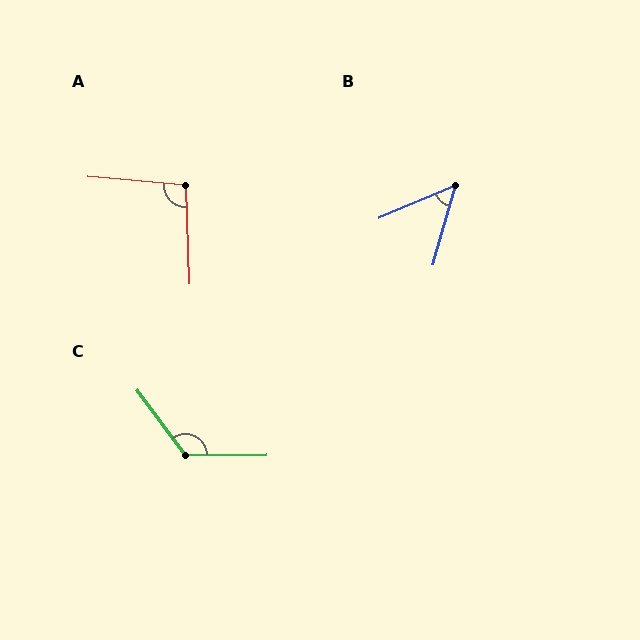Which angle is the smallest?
B, at approximately 51 degrees.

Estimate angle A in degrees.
Approximately 97 degrees.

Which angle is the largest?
C, at approximately 126 degrees.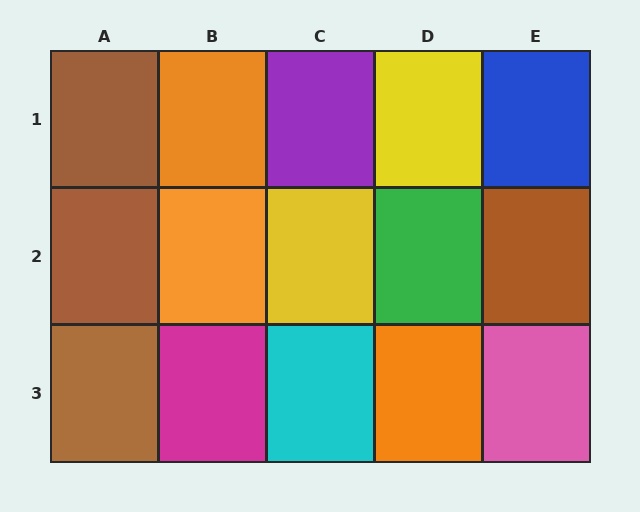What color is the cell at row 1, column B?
Orange.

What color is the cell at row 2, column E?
Brown.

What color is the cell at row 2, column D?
Green.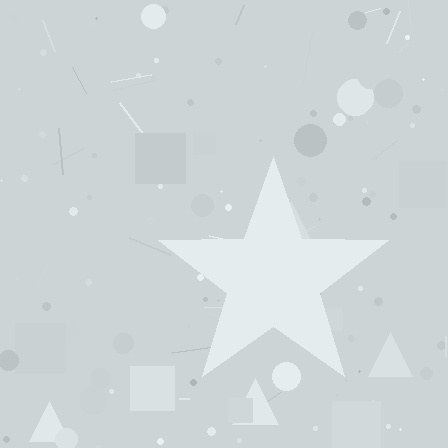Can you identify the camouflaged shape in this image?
The camouflaged shape is a star.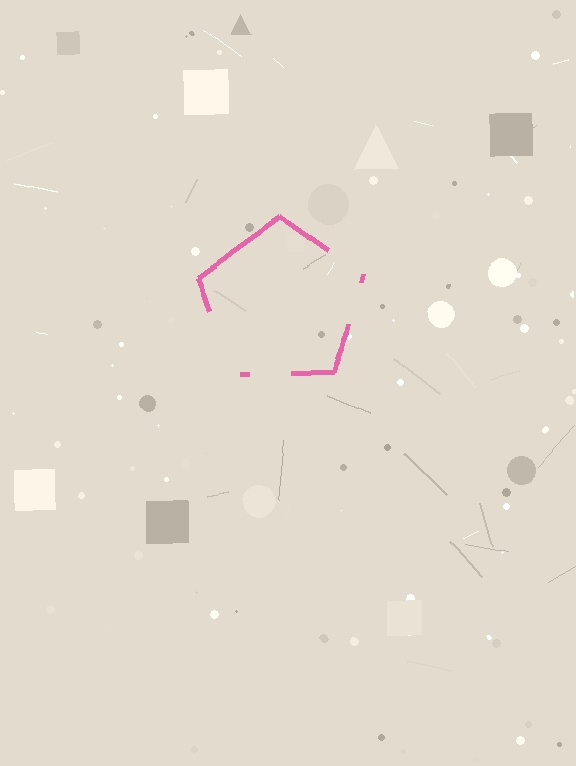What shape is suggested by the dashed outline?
The dashed outline suggests a pentagon.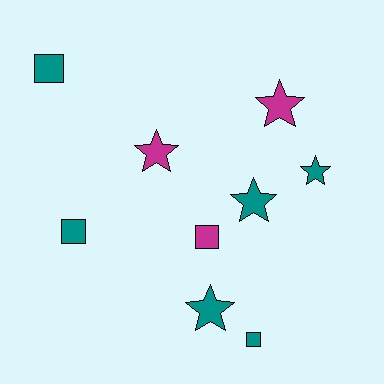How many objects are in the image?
There are 9 objects.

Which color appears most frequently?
Teal, with 6 objects.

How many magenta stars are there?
There are 2 magenta stars.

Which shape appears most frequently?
Star, with 5 objects.